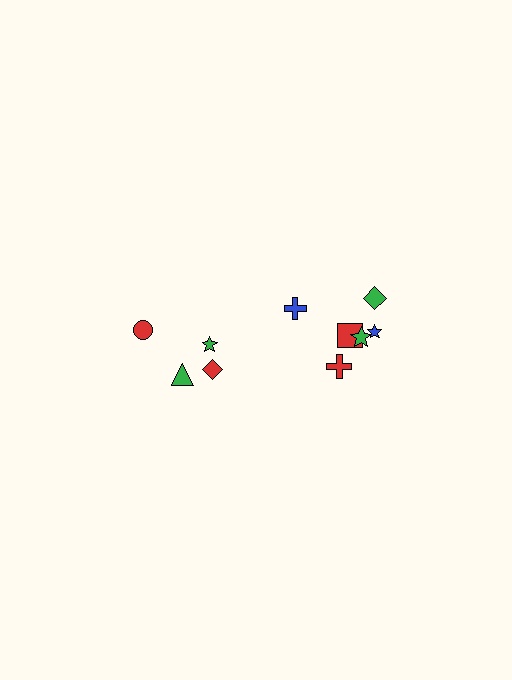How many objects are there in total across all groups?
There are 10 objects.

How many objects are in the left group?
There are 4 objects.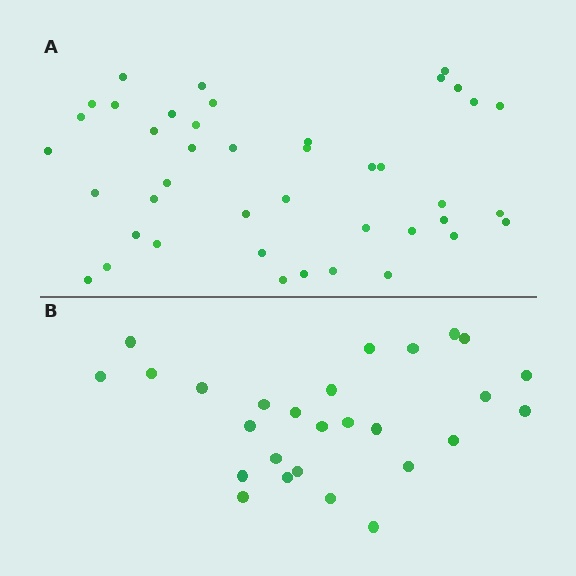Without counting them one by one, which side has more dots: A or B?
Region A (the top region) has more dots.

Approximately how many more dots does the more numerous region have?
Region A has approximately 15 more dots than region B.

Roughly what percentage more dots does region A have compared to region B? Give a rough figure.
About 55% more.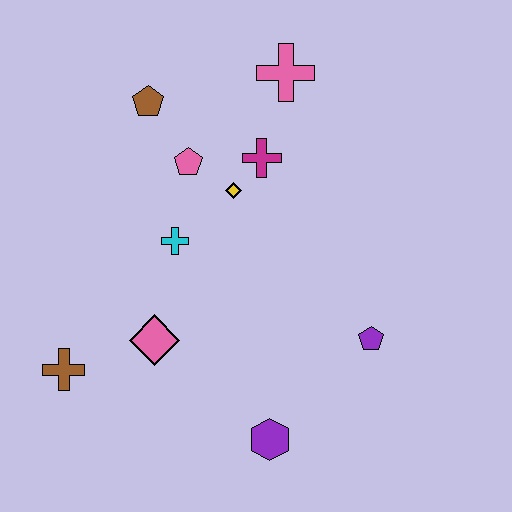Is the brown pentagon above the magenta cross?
Yes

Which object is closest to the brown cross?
The pink diamond is closest to the brown cross.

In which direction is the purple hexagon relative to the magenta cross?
The purple hexagon is below the magenta cross.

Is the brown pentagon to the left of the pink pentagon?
Yes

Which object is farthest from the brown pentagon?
The purple hexagon is farthest from the brown pentagon.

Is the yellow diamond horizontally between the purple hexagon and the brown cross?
Yes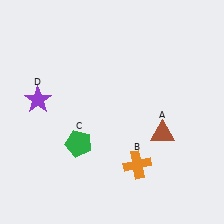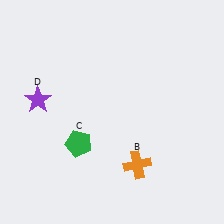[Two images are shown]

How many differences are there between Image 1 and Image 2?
There is 1 difference between the two images.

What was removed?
The brown triangle (A) was removed in Image 2.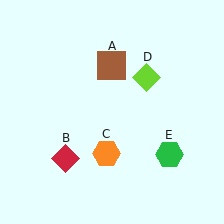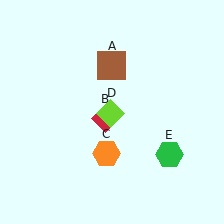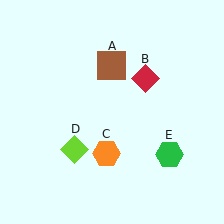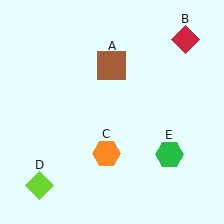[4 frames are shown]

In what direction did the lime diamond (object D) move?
The lime diamond (object D) moved down and to the left.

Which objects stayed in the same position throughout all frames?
Brown square (object A) and orange hexagon (object C) and green hexagon (object E) remained stationary.